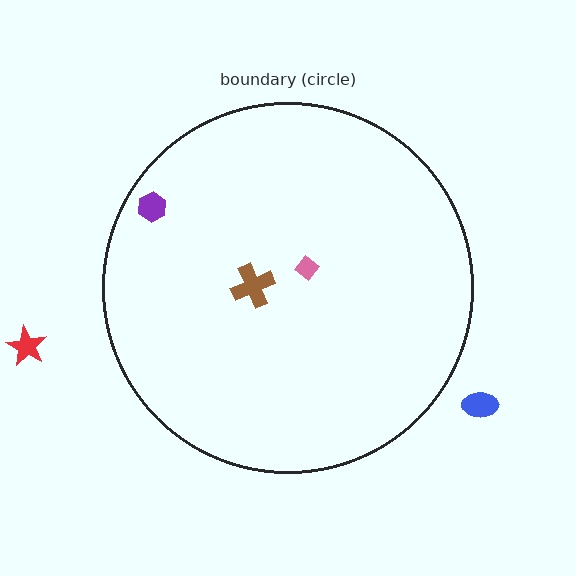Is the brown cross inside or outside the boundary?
Inside.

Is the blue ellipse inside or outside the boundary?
Outside.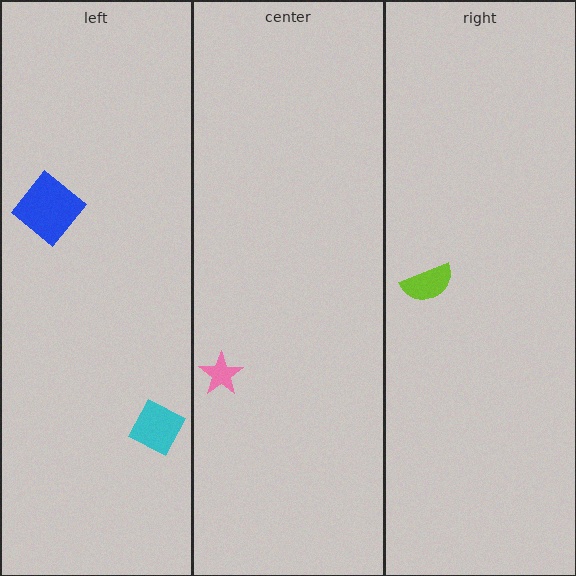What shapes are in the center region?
The pink star.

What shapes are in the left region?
The blue diamond, the cyan diamond.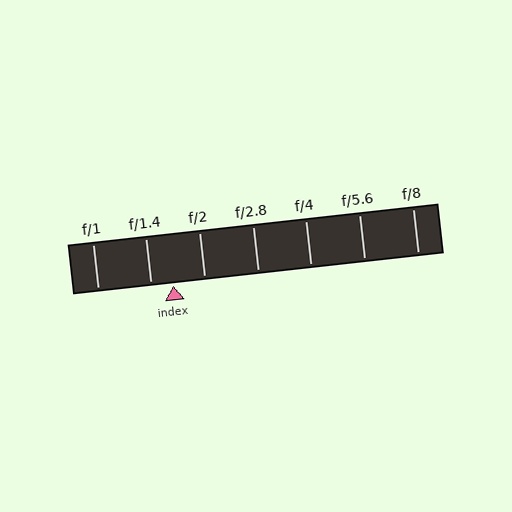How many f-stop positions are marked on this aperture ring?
There are 7 f-stop positions marked.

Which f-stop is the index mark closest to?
The index mark is closest to f/1.4.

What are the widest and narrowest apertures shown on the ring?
The widest aperture shown is f/1 and the narrowest is f/8.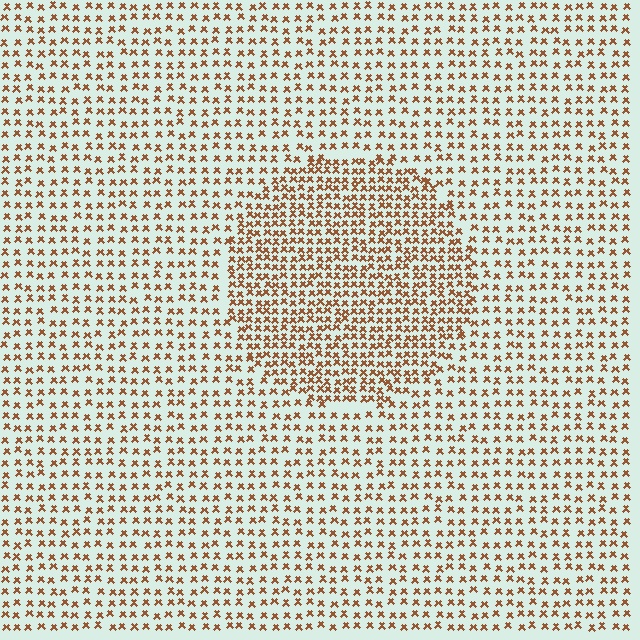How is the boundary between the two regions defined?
The boundary is defined by a change in element density (approximately 1.8x ratio). All elements are the same color, size, and shape.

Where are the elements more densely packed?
The elements are more densely packed inside the circle boundary.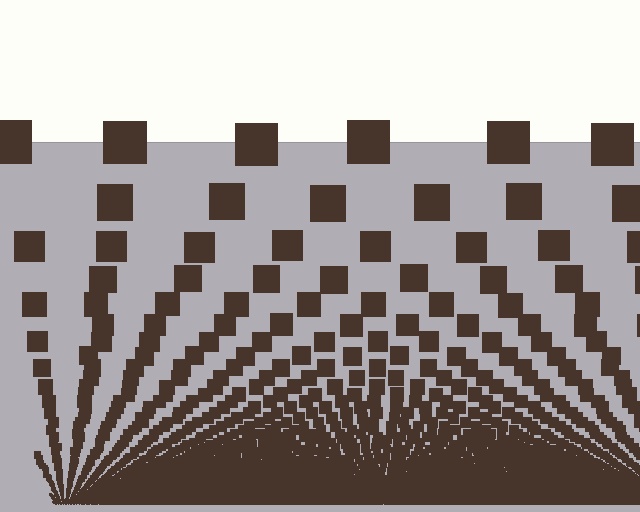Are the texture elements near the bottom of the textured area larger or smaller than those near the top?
Smaller. The gradient is inverted — elements near the bottom are smaller and denser.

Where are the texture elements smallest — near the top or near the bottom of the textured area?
Near the bottom.